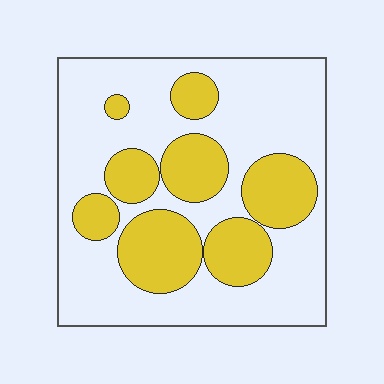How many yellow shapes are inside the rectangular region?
8.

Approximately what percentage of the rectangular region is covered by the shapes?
Approximately 35%.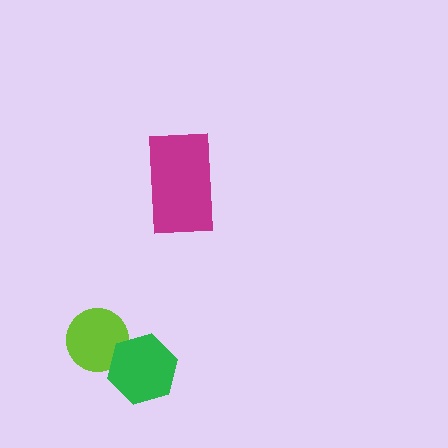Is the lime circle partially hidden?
Yes, it is partially covered by another shape.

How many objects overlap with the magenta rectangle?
0 objects overlap with the magenta rectangle.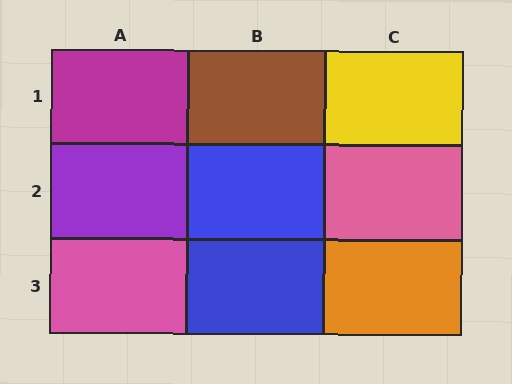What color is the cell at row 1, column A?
Magenta.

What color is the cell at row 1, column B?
Brown.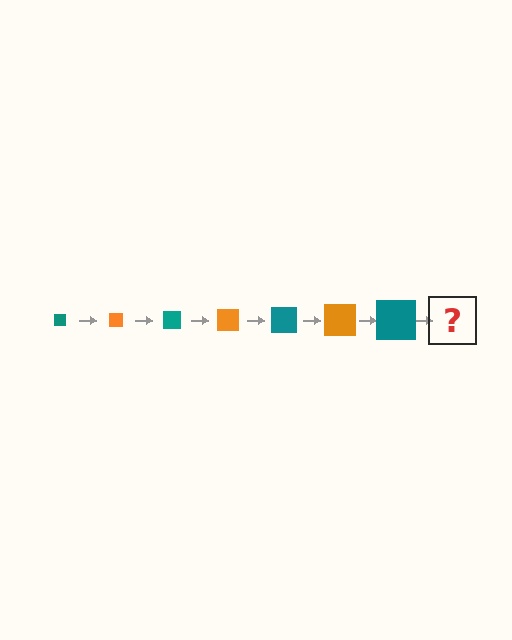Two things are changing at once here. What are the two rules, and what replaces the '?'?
The two rules are that the square grows larger each step and the color cycles through teal and orange. The '?' should be an orange square, larger than the previous one.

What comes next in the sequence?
The next element should be an orange square, larger than the previous one.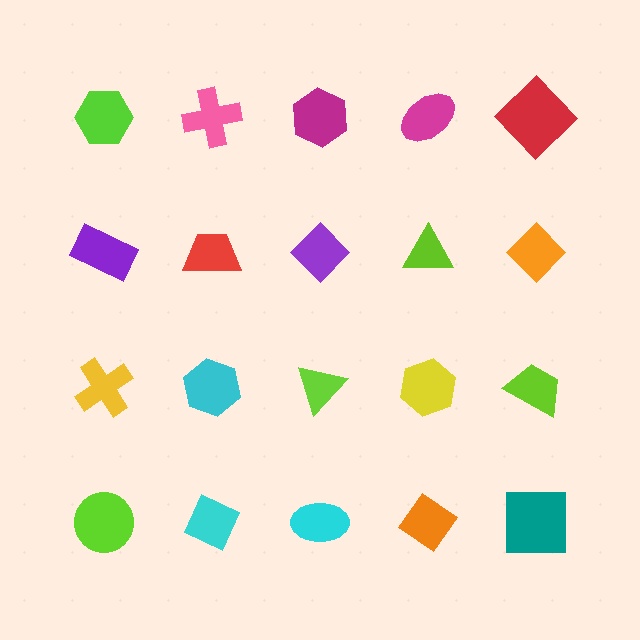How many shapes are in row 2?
5 shapes.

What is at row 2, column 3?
A purple diamond.